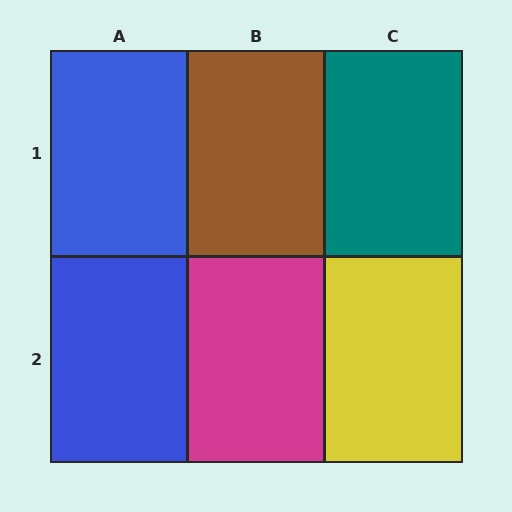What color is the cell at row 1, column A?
Blue.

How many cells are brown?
1 cell is brown.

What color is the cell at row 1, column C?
Teal.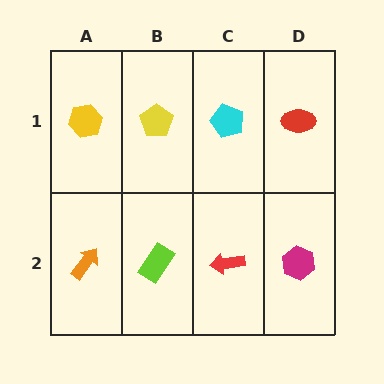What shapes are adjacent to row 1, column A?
An orange arrow (row 2, column A), a yellow pentagon (row 1, column B).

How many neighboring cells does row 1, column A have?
2.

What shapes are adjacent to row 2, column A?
A yellow hexagon (row 1, column A), a lime rectangle (row 2, column B).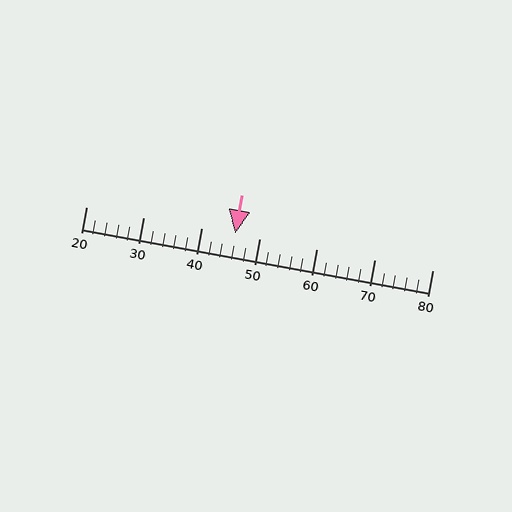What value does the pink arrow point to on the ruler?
The pink arrow points to approximately 46.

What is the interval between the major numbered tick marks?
The major tick marks are spaced 10 units apart.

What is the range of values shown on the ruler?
The ruler shows values from 20 to 80.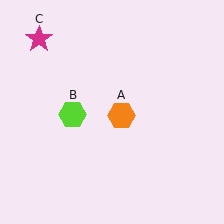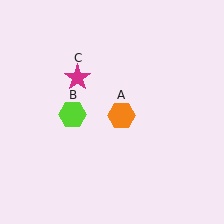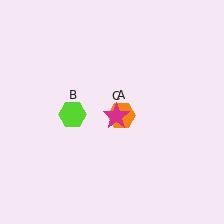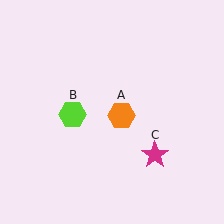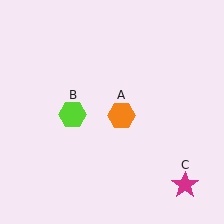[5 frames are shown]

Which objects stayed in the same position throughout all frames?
Orange hexagon (object A) and lime hexagon (object B) remained stationary.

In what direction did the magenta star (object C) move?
The magenta star (object C) moved down and to the right.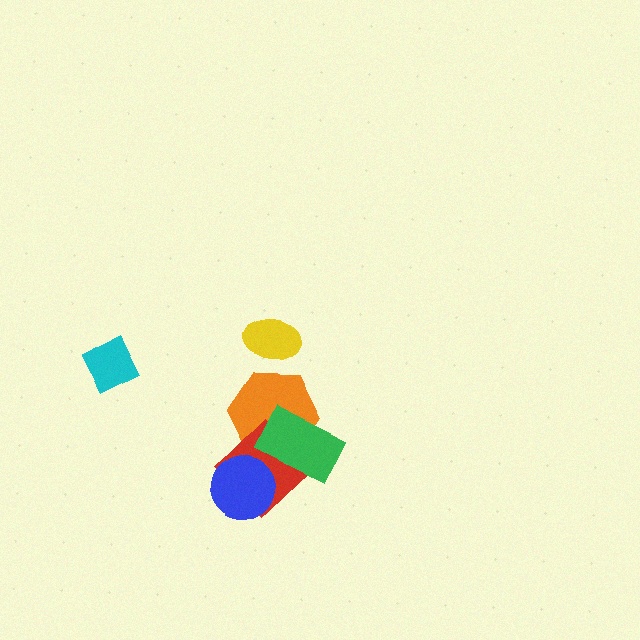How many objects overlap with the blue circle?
1 object overlaps with the blue circle.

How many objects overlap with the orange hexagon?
2 objects overlap with the orange hexagon.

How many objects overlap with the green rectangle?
2 objects overlap with the green rectangle.